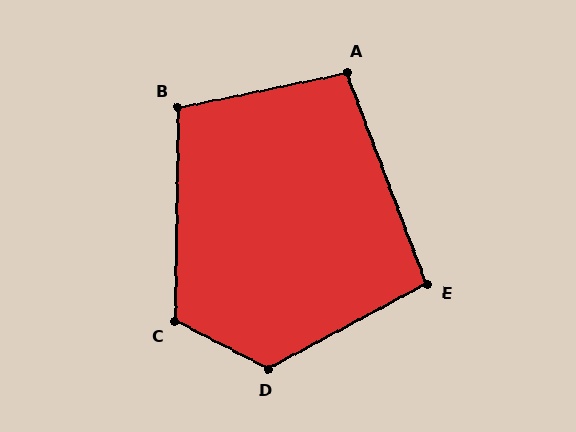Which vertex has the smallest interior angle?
E, at approximately 97 degrees.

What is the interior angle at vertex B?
Approximately 102 degrees (obtuse).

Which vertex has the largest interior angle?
D, at approximately 125 degrees.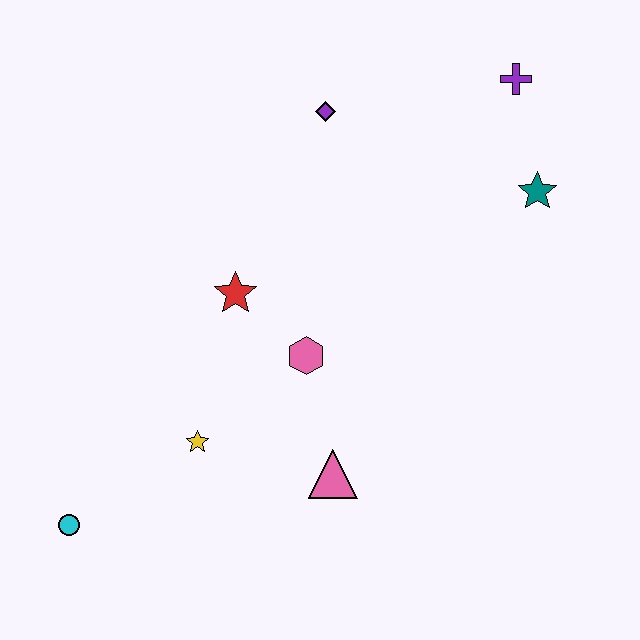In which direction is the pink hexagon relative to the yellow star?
The pink hexagon is to the right of the yellow star.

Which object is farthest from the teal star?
The cyan circle is farthest from the teal star.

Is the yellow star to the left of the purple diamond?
Yes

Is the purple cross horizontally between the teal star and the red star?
Yes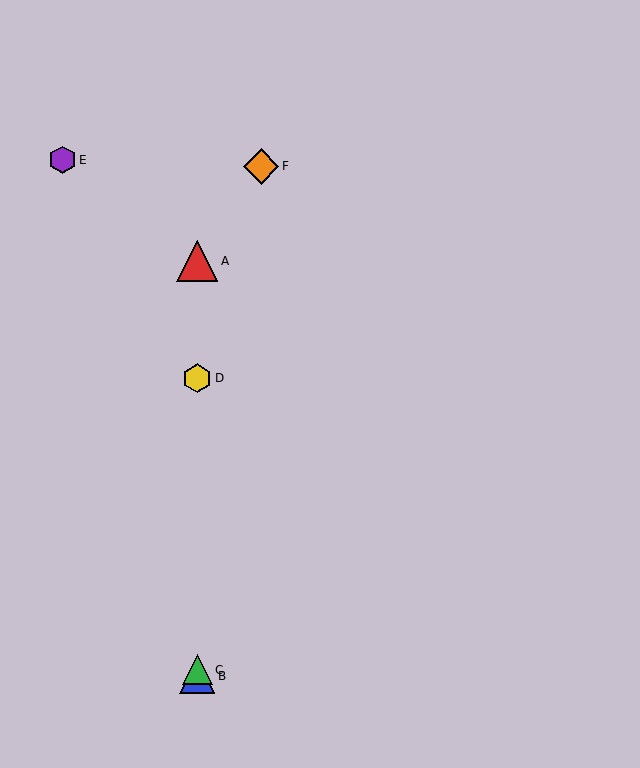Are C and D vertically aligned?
Yes, both are at x≈197.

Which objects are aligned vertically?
Objects A, B, C, D are aligned vertically.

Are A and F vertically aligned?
No, A is at x≈197 and F is at x≈261.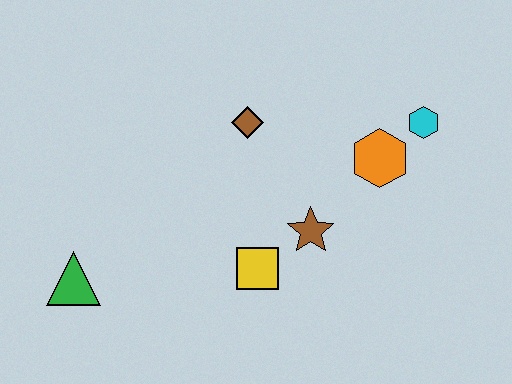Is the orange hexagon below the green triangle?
No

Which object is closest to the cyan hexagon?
The orange hexagon is closest to the cyan hexagon.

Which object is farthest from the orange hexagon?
The green triangle is farthest from the orange hexagon.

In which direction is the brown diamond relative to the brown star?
The brown diamond is above the brown star.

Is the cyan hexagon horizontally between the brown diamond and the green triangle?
No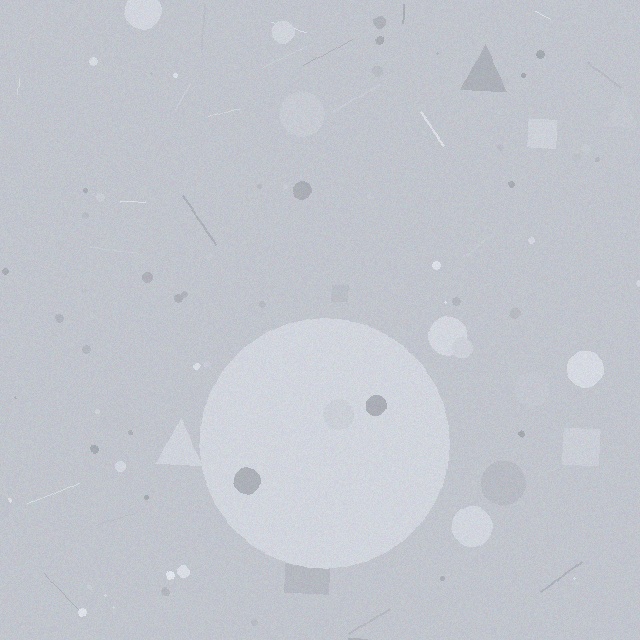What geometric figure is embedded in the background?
A circle is embedded in the background.